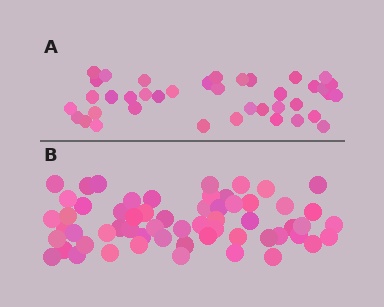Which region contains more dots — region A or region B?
Region B (the bottom region) has more dots.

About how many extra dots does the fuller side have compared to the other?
Region B has approximately 20 more dots than region A.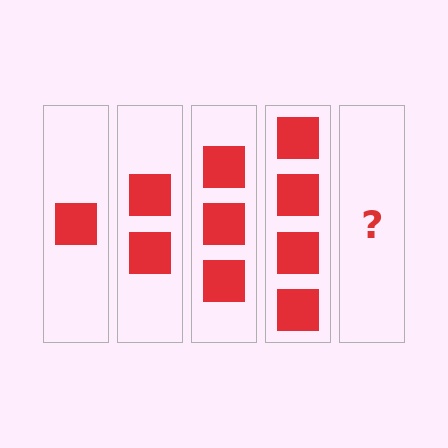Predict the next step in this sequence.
The next step is 5 squares.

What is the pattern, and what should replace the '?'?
The pattern is that each step adds one more square. The '?' should be 5 squares.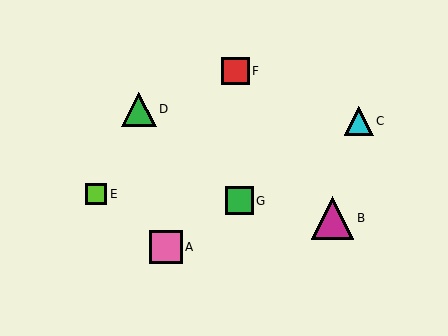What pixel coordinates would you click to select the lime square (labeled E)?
Click at (96, 194) to select the lime square E.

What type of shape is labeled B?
Shape B is a magenta triangle.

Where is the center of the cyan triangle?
The center of the cyan triangle is at (359, 121).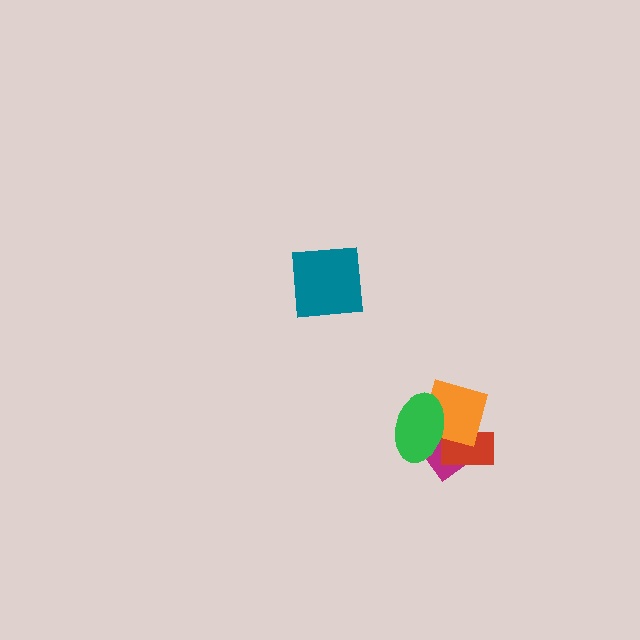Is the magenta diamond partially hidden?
Yes, it is partially covered by another shape.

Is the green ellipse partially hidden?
No, no other shape covers it.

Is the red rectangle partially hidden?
Yes, it is partially covered by another shape.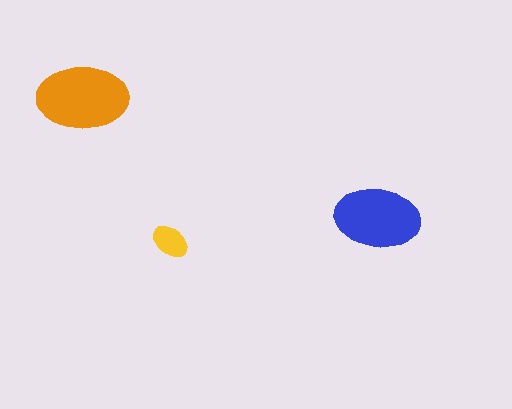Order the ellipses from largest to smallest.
the orange one, the blue one, the yellow one.